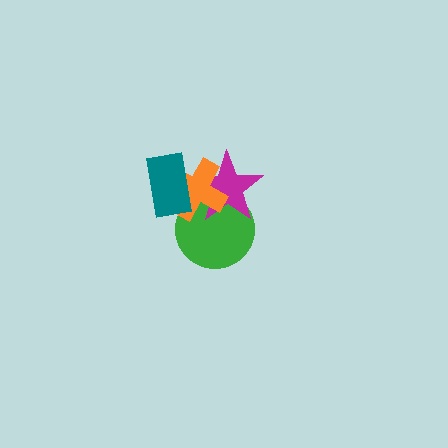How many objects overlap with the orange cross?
3 objects overlap with the orange cross.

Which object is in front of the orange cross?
The teal rectangle is in front of the orange cross.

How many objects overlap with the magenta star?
3 objects overlap with the magenta star.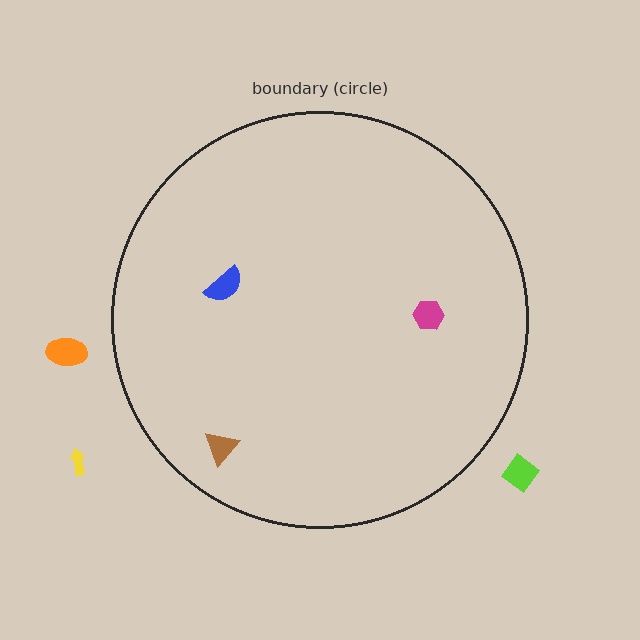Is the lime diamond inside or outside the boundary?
Outside.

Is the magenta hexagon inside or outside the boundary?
Inside.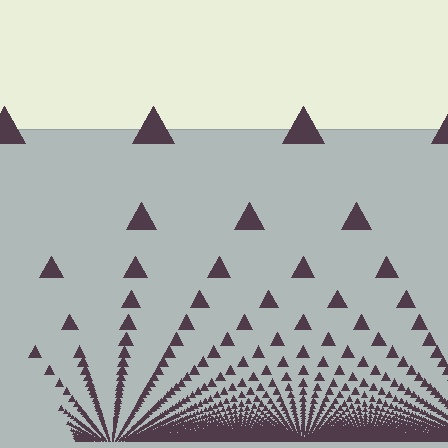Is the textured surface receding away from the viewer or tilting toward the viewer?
The surface appears to tilt toward the viewer. Texture elements get larger and sparser toward the top.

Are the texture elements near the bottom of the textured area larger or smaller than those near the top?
Smaller. The gradient is inverted — elements near the bottom are smaller and denser.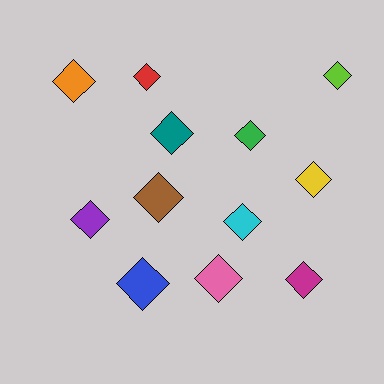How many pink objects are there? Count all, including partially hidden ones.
There is 1 pink object.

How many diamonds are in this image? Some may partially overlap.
There are 12 diamonds.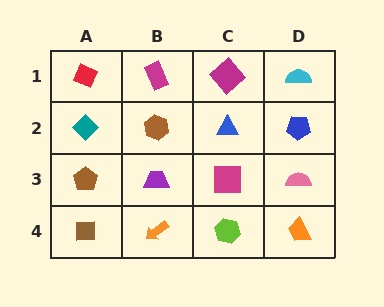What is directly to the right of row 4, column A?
An orange arrow.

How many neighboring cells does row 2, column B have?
4.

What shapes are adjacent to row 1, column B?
A brown hexagon (row 2, column B), a red diamond (row 1, column A), a magenta diamond (row 1, column C).